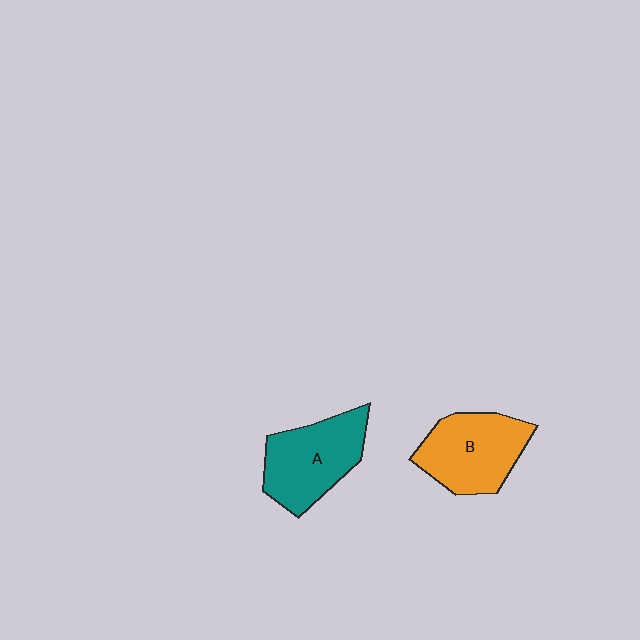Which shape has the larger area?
Shape A (teal).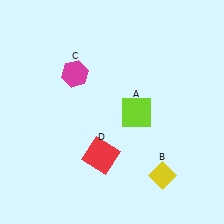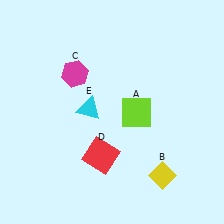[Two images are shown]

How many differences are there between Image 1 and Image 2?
There is 1 difference between the two images.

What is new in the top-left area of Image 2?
A cyan triangle (E) was added in the top-left area of Image 2.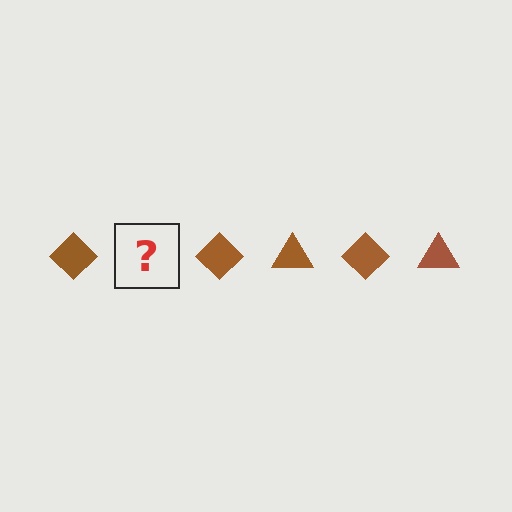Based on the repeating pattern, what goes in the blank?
The blank should be a brown triangle.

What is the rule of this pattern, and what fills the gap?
The rule is that the pattern cycles through diamond, triangle shapes in brown. The gap should be filled with a brown triangle.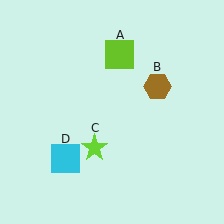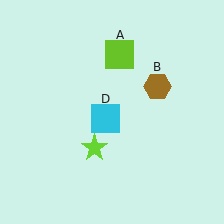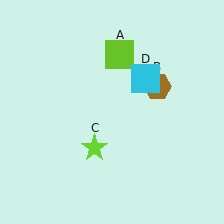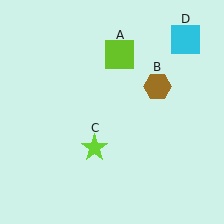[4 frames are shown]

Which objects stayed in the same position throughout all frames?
Lime square (object A) and brown hexagon (object B) and lime star (object C) remained stationary.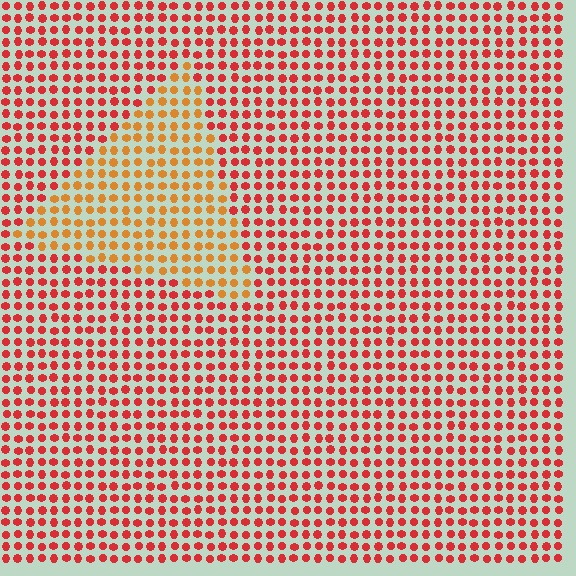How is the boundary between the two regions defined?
The boundary is defined purely by a slight shift in hue (about 34 degrees). Spacing, size, and orientation are identical on both sides.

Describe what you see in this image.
The image is filled with small red elements in a uniform arrangement. A triangle-shaped region is visible where the elements are tinted to a slightly different hue, forming a subtle color boundary.